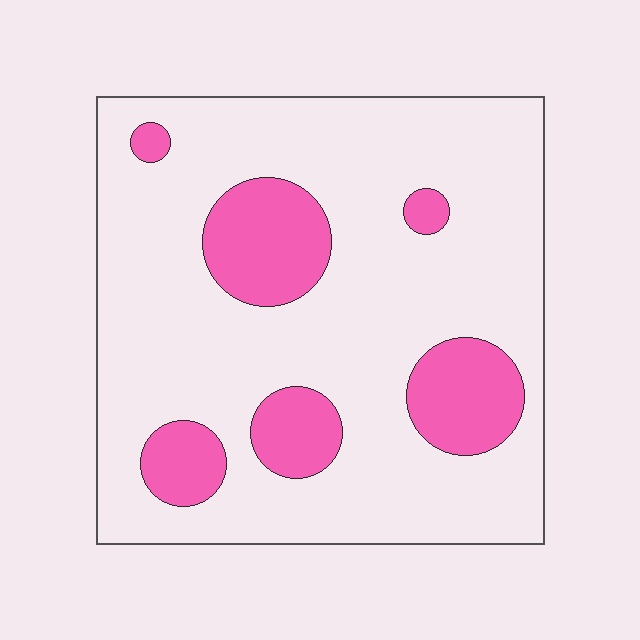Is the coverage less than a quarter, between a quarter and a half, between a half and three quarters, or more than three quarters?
Less than a quarter.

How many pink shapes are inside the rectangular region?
6.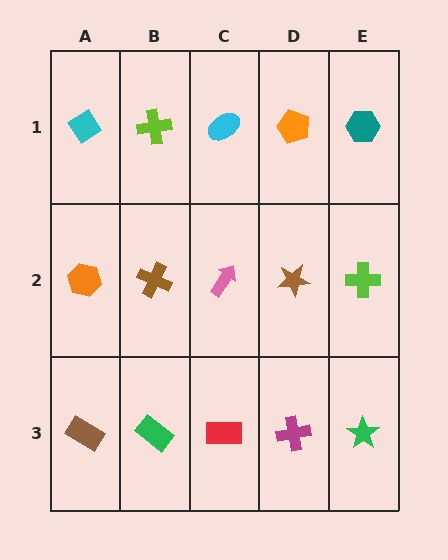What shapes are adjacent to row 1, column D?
A brown star (row 2, column D), a cyan ellipse (row 1, column C), a teal hexagon (row 1, column E).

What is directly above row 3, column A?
An orange hexagon.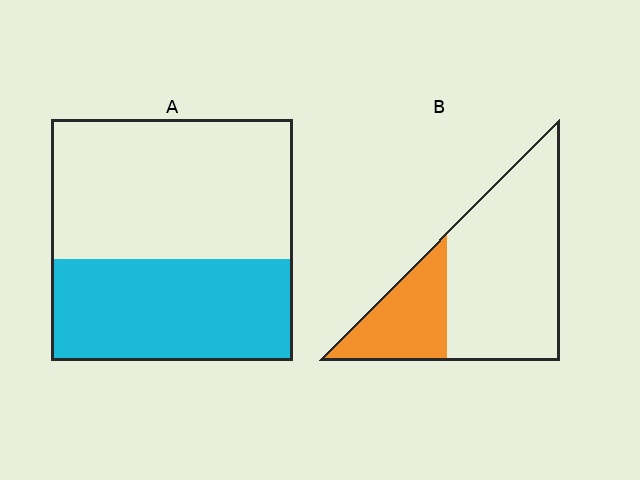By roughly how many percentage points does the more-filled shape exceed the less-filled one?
By roughly 15 percentage points (A over B).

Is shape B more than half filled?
No.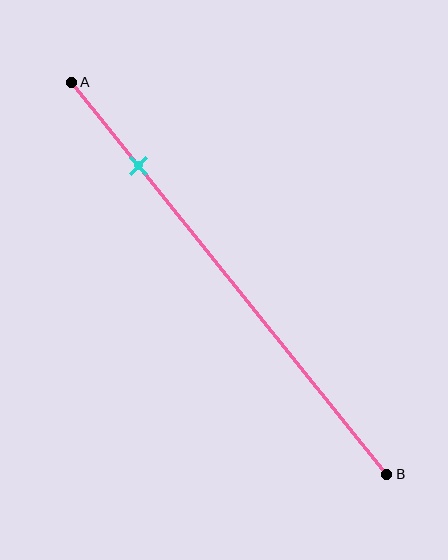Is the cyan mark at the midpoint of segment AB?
No, the mark is at about 20% from A, not at the 50% midpoint.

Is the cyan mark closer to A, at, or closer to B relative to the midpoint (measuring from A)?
The cyan mark is closer to point A than the midpoint of segment AB.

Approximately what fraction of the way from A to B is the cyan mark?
The cyan mark is approximately 20% of the way from A to B.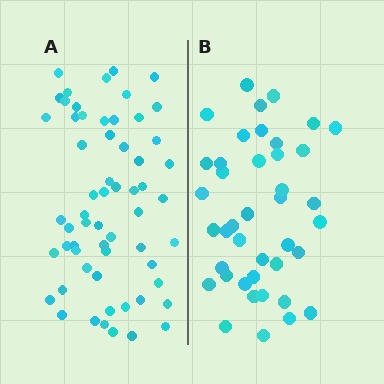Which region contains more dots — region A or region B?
Region A (the left region) has more dots.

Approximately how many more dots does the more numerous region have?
Region A has approximately 20 more dots than region B.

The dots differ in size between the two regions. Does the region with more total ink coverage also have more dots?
No. Region B has more total ink coverage because its dots are larger, but region A actually contains more individual dots. Total area can be misleading — the number of items is what matters here.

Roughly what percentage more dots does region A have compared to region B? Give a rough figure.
About 45% more.